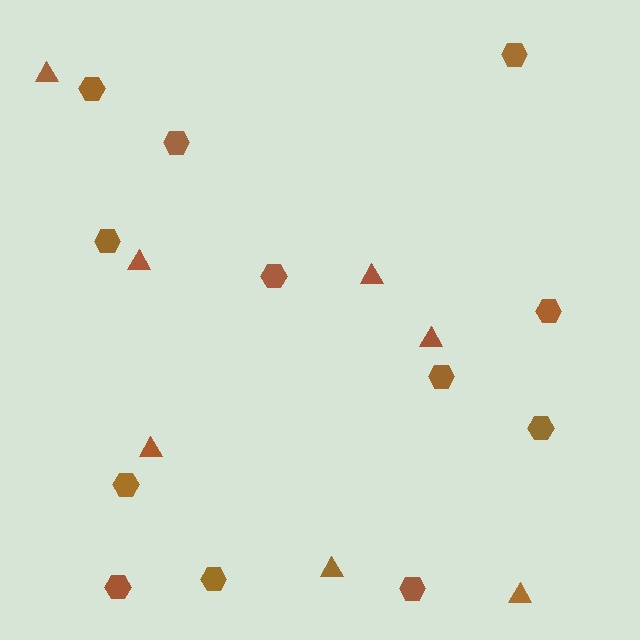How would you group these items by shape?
There are 2 groups: one group of triangles (7) and one group of hexagons (12).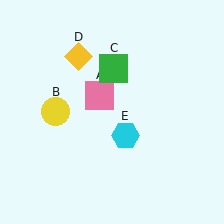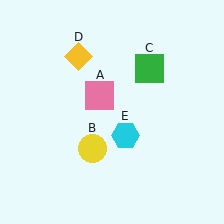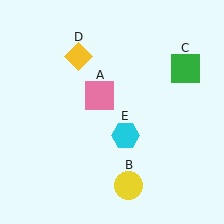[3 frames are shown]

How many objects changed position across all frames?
2 objects changed position: yellow circle (object B), green square (object C).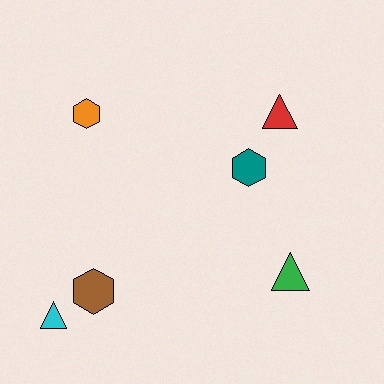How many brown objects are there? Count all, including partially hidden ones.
There is 1 brown object.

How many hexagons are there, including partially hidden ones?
There are 3 hexagons.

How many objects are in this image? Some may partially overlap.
There are 6 objects.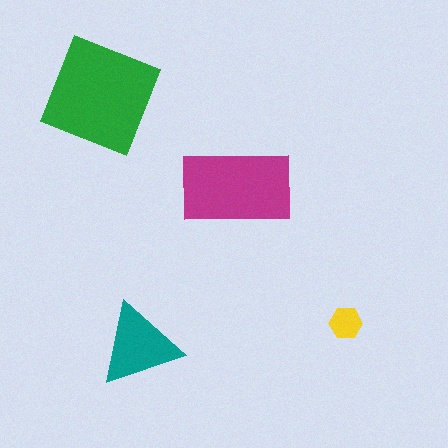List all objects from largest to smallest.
The green square, the magenta rectangle, the teal triangle, the yellow hexagon.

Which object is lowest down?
The teal triangle is bottommost.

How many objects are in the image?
There are 4 objects in the image.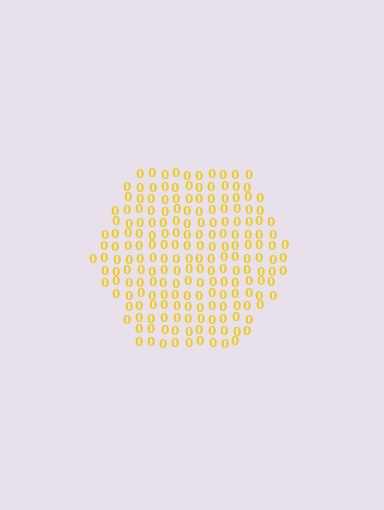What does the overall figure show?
The overall figure shows a hexagon.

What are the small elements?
The small elements are digit 0's.